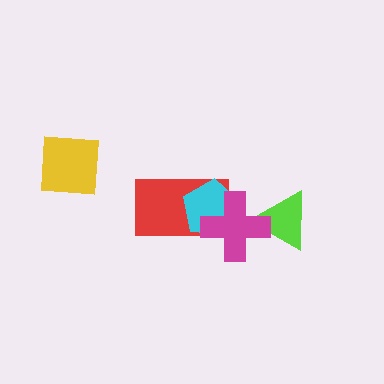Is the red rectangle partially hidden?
Yes, it is partially covered by another shape.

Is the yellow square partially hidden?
No, no other shape covers it.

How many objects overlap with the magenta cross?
3 objects overlap with the magenta cross.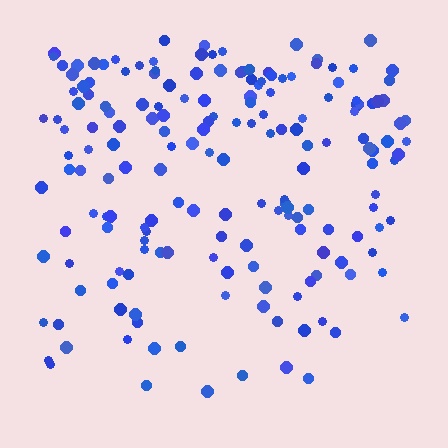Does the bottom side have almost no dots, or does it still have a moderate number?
Still a moderate number, just noticeably fewer than the top.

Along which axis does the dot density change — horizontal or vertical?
Vertical.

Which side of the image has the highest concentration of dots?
The top.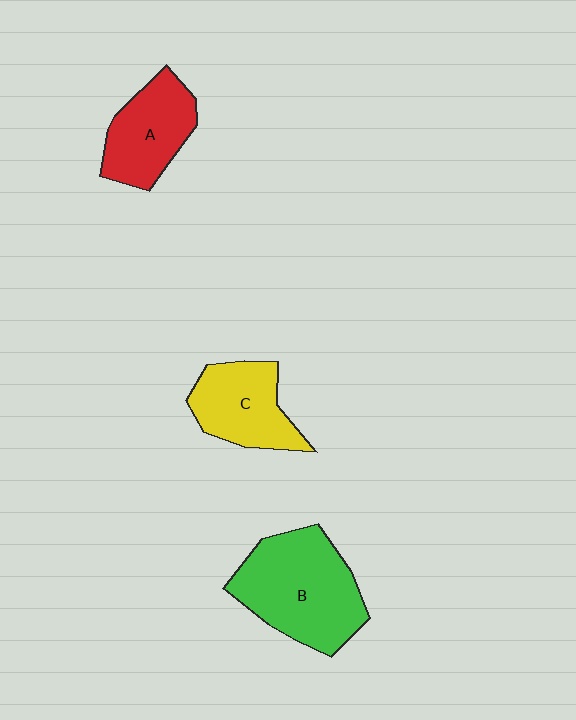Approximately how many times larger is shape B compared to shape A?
Approximately 1.6 times.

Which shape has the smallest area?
Shape A (red).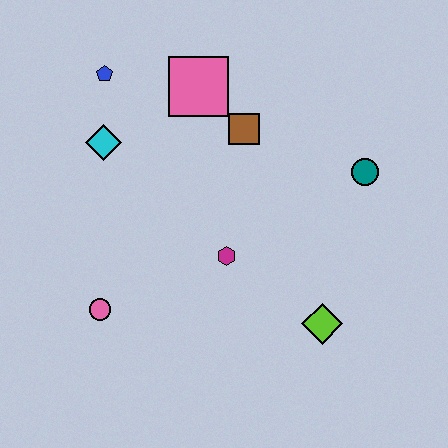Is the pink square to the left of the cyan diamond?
No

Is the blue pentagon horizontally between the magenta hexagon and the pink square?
No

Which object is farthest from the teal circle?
The pink circle is farthest from the teal circle.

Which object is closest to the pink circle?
The magenta hexagon is closest to the pink circle.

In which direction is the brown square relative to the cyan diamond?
The brown square is to the right of the cyan diamond.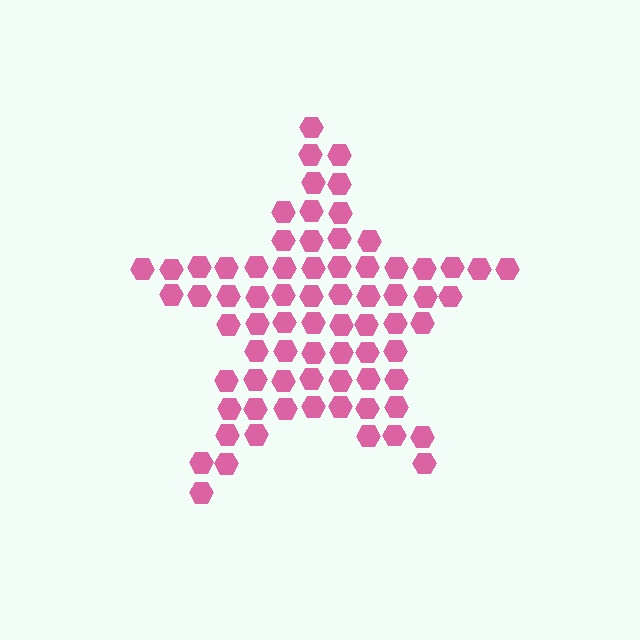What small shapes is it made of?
It is made of small hexagons.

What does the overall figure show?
The overall figure shows a star.